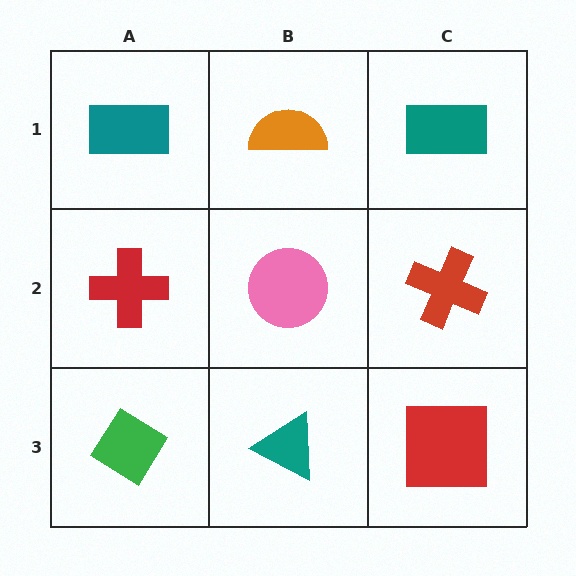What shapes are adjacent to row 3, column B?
A pink circle (row 2, column B), a green diamond (row 3, column A), a red square (row 3, column C).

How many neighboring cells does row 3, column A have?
2.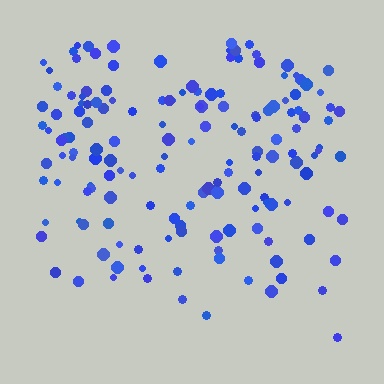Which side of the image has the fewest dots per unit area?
The bottom.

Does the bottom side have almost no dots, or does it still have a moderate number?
Still a moderate number, just noticeably fewer than the top.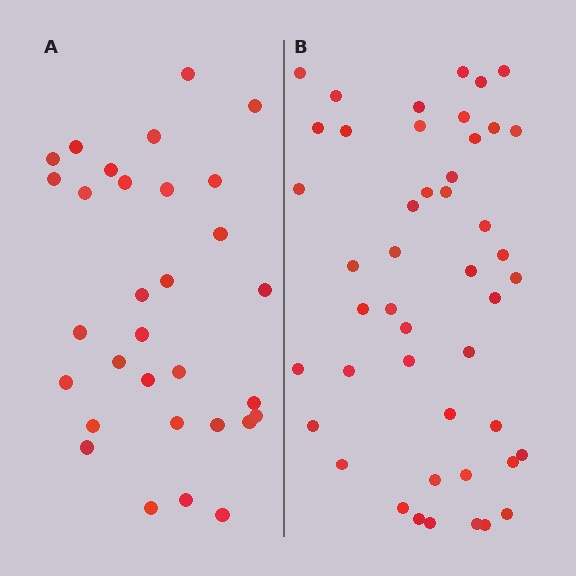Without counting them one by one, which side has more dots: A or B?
Region B (the right region) has more dots.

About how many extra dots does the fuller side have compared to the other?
Region B has approximately 15 more dots than region A.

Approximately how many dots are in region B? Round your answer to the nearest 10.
About 50 dots. (The exact count is 46, which rounds to 50.)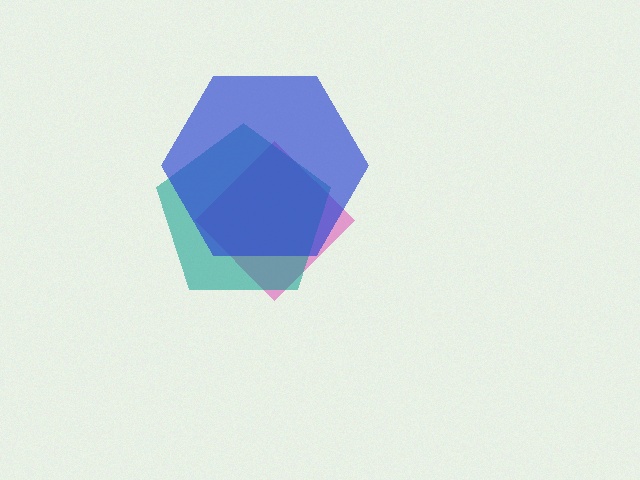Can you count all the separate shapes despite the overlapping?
Yes, there are 3 separate shapes.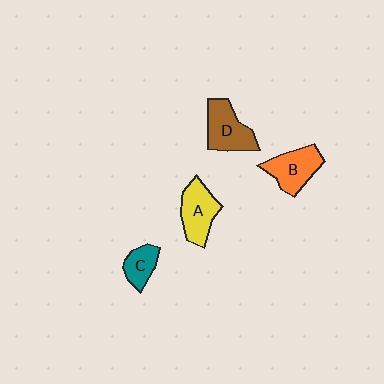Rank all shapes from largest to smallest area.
From largest to smallest: D (brown), A (yellow), B (orange), C (teal).